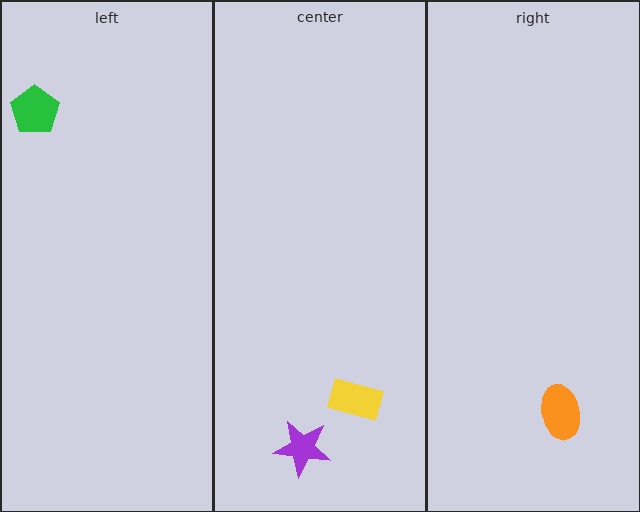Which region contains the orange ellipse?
The right region.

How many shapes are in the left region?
1.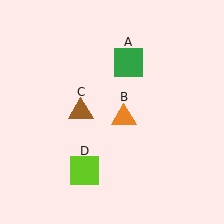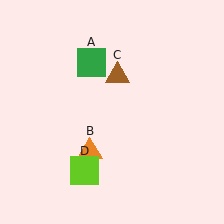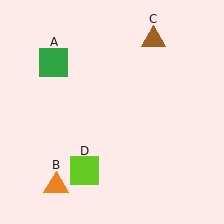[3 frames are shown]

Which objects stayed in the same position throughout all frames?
Lime square (object D) remained stationary.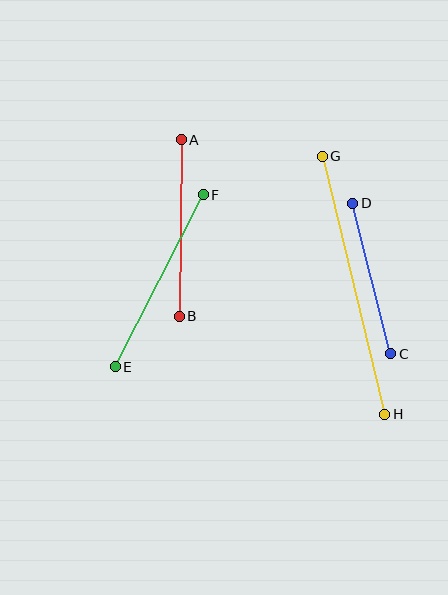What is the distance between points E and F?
The distance is approximately 193 pixels.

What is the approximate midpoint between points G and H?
The midpoint is at approximately (353, 285) pixels.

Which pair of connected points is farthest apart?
Points G and H are farthest apart.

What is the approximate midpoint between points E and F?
The midpoint is at approximately (159, 281) pixels.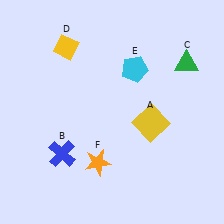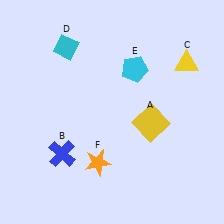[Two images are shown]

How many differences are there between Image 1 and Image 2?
There are 2 differences between the two images.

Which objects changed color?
C changed from green to yellow. D changed from yellow to cyan.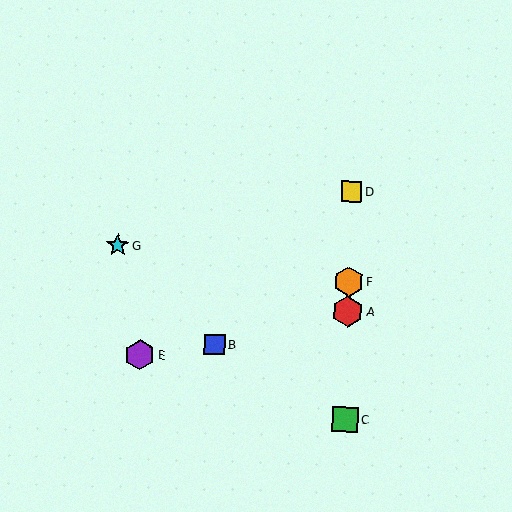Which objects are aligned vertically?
Objects A, C, D, F are aligned vertically.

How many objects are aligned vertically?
4 objects (A, C, D, F) are aligned vertically.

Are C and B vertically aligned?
No, C is at x≈345 and B is at x≈215.